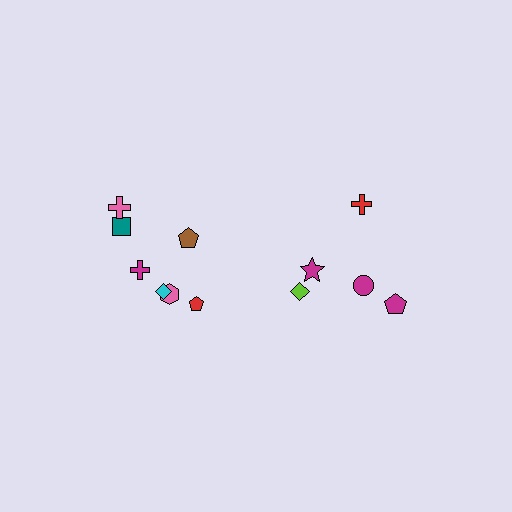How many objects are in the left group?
There are 7 objects.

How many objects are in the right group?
There are 5 objects.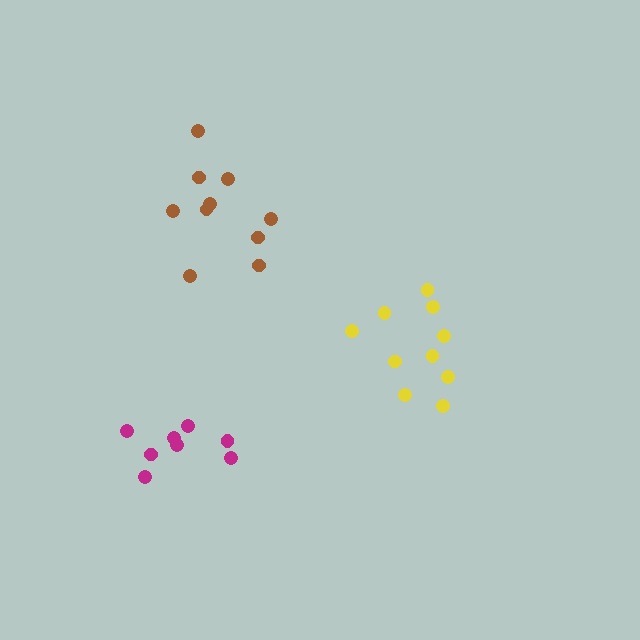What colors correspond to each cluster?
The clusters are colored: yellow, magenta, brown.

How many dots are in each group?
Group 1: 11 dots, Group 2: 8 dots, Group 3: 10 dots (29 total).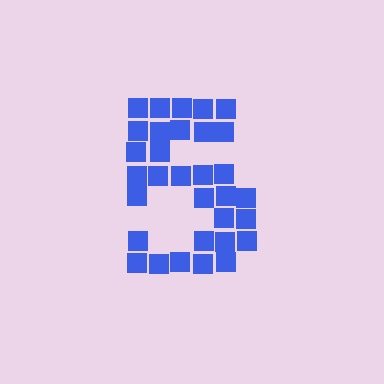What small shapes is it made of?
It is made of small squares.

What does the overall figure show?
The overall figure shows the digit 5.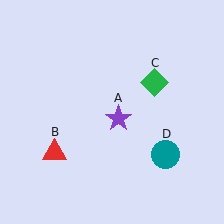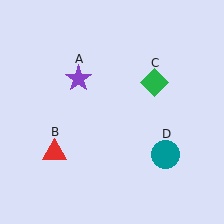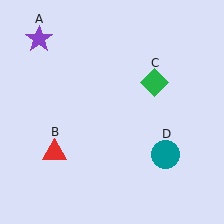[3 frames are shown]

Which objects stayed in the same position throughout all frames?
Red triangle (object B) and green diamond (object C) and teal circle (object D) remained stationary.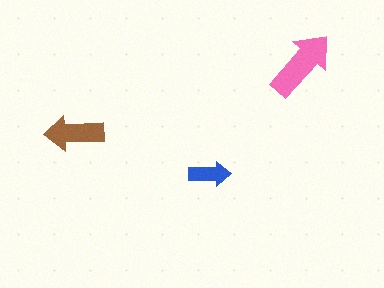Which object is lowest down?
The blue arrow is bottommost.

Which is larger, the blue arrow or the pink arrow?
The pink one.